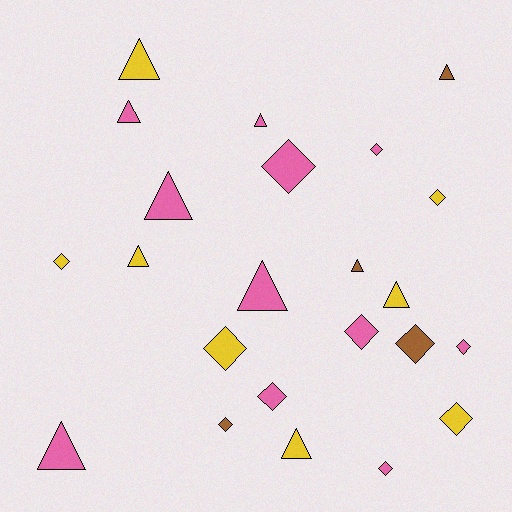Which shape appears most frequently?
Diamond, with 12 objects.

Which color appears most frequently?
Pink, with 11 objects.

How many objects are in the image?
There are 23 objects.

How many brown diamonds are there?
There are 2 brown diamonds.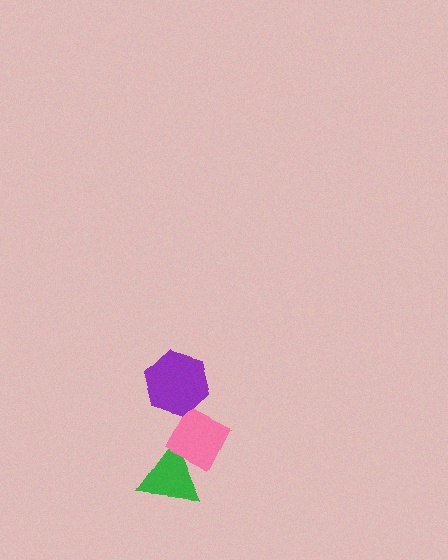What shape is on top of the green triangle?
The pink diamond is on top of the green triangle.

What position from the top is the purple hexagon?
The purple hexagon is 1st from the top.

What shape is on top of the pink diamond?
The purple hexagon is on top of the pink diamond.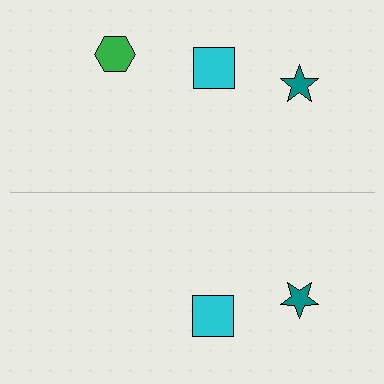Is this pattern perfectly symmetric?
No, the pattern is not perfectly symmetric. A green hexagon is missing from the bottom side.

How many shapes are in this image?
There are 5 shapes in this image.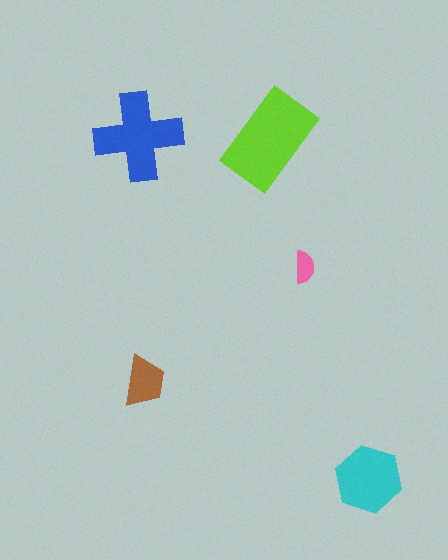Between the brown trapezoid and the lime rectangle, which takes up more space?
The lime rectangle.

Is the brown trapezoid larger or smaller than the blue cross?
Smaller.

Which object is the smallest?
The pink semicircle.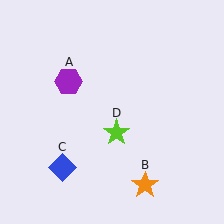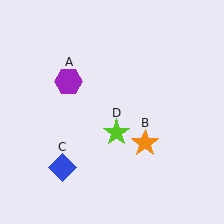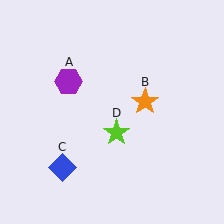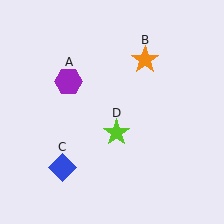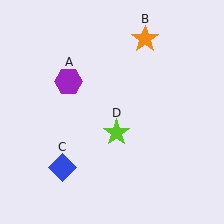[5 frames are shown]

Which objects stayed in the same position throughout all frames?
Purple hexagon (object A) and blue diamond (object C) and lime star (object D) remained stationary.